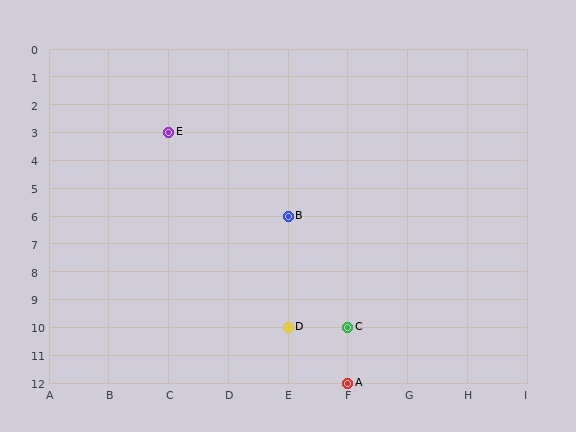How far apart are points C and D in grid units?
Points C and D are 1 column apart.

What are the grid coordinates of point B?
Point B is at grid coordinates (E, 6).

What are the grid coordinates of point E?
Point E is at grid coordinates (C, 3).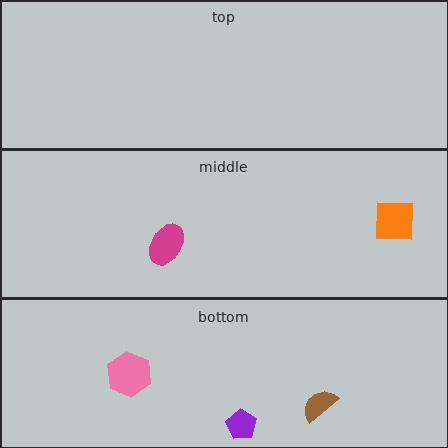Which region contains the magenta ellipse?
The middle region.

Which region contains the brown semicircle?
The bottom region.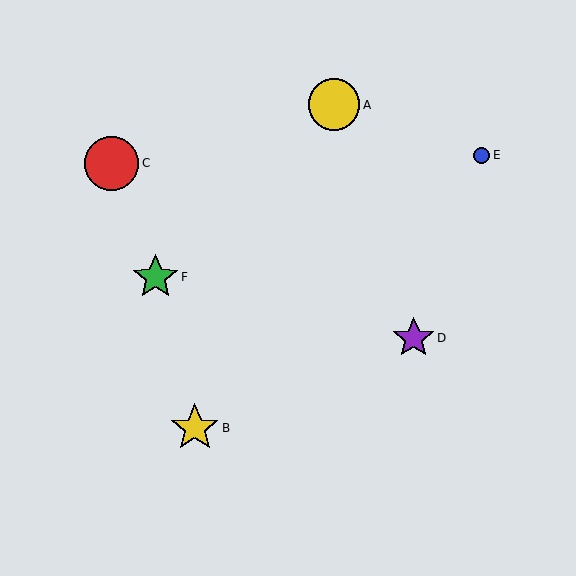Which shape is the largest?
The red circle (labeled C) is the largest.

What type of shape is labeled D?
Shape D is a purple star.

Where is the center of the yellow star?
The center of the yellow star is at (195, 428).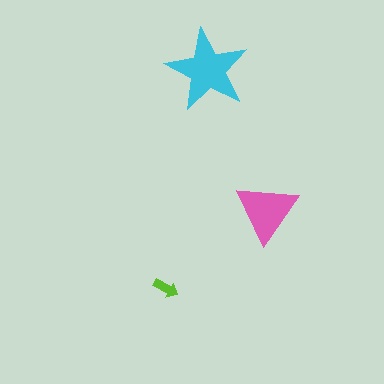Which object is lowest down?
The lime arrow is bottommost.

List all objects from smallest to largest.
The lime arrow, the pink triangle, the cyan star.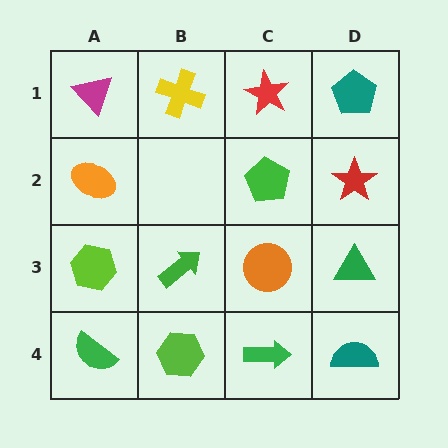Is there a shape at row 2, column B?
No, that cell is empty.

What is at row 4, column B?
A lime hexagon.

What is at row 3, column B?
A green arrow.